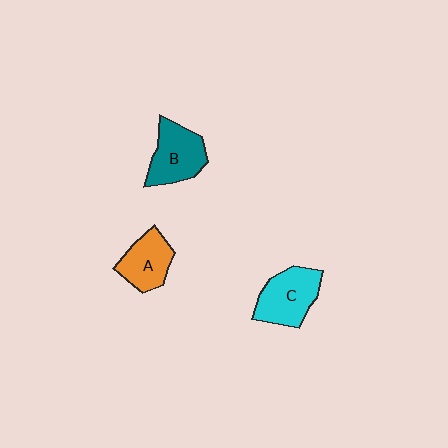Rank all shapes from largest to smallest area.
From largest to smallest: C (cyan), B (teal), A (orange).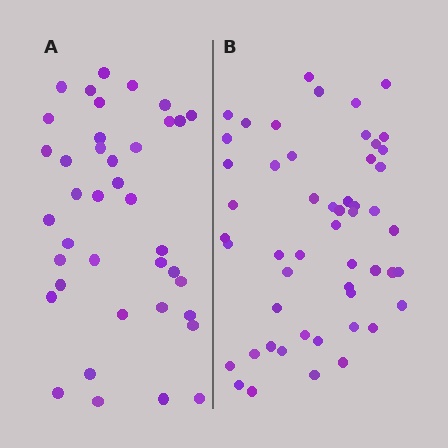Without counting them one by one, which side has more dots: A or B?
Region B (the right region) has more dots.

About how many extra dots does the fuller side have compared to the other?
Region B has approximately 15 more dots than region A.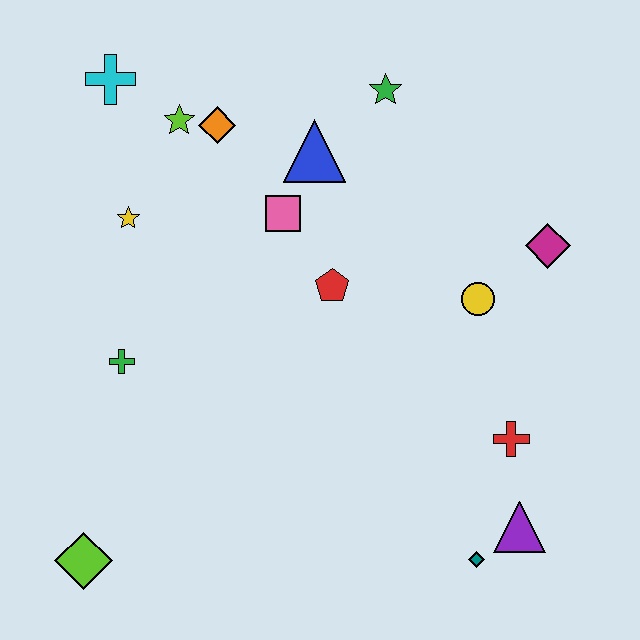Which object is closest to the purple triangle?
The teal diamond is closest to the purple triangle.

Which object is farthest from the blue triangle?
The lime diamond is farthest from the blue triangle.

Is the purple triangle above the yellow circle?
No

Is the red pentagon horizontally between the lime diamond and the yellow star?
No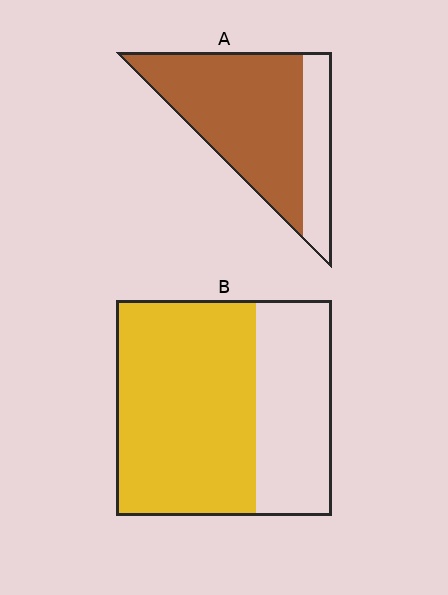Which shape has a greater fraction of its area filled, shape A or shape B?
Shape A.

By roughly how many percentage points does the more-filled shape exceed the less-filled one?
By roughly 10 percentage points (A over B).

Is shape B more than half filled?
Yes.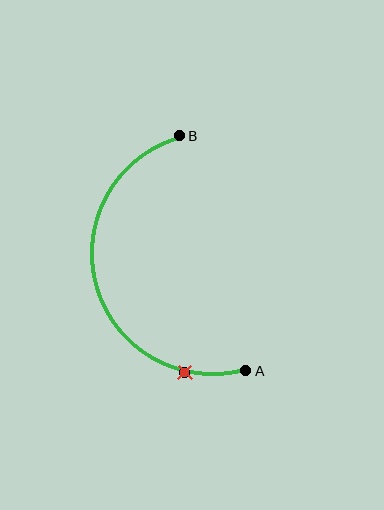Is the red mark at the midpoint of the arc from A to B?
No. The red mark lies on the arc but is closer to endpoint A. The arc midpoint would be at the point on the curve equidistant along the arc from both A and B.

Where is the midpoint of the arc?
The arc midpoint is the point on the curve farthest from the straight line joining A and B. It sits to the left of that line.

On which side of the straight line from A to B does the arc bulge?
The arc bulges to the left of the straight line connecting A and B.